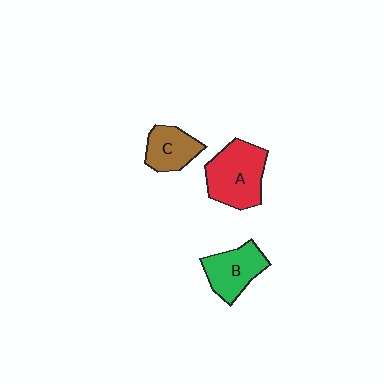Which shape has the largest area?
Shape A (red).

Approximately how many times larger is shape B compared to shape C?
Approximately 1.2 times.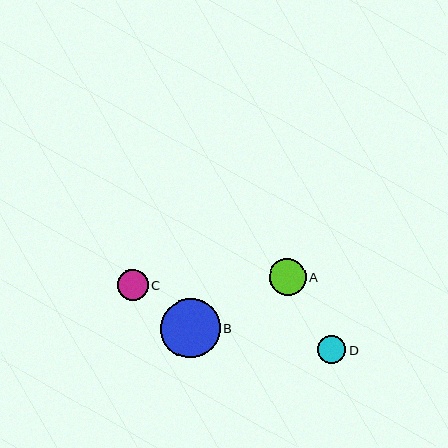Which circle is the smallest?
Circle D is the smallest with a size of approximately 28 pixels.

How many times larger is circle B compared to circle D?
Circle B is approximately 2.1 times the size of circle D.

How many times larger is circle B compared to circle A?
Circle B is approximately 1.6 times the size of circle A.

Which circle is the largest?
Circle B is the largest with a size of approximately 60 pixels.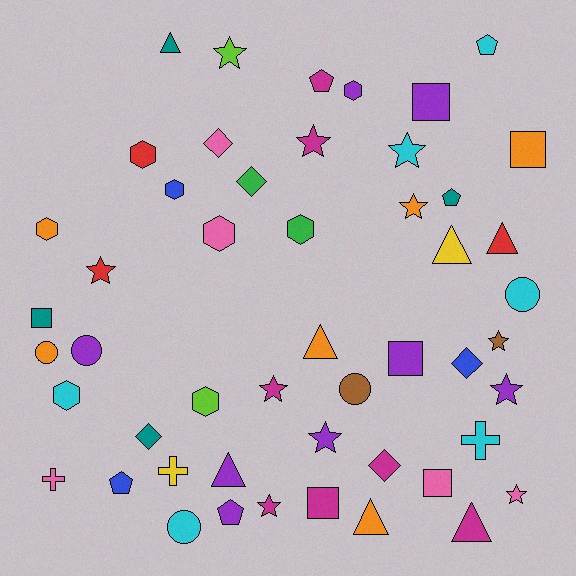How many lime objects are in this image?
There are 2 lime objects.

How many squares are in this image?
There are 6 squares.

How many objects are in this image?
There are 50 objects.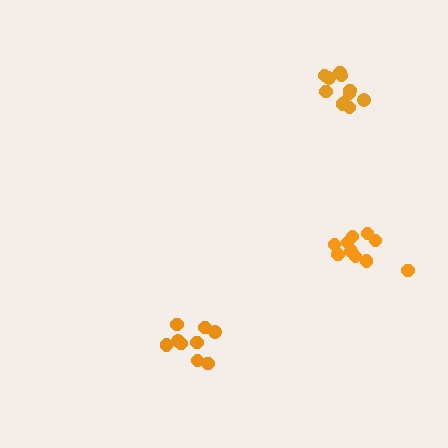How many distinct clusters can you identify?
There are 3 distinct clusters.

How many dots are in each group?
Group 1: 11 dots, Group 2: 10 dots, Group 3: 9 dots (30 total).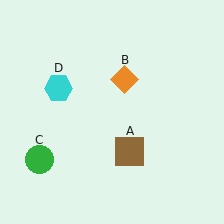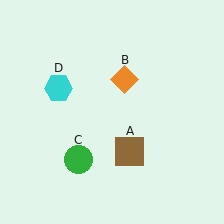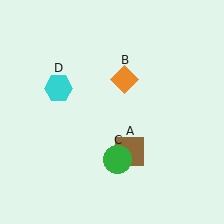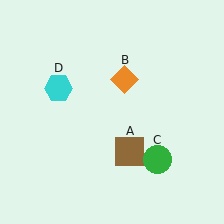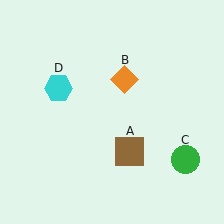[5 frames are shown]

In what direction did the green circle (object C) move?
The green circle (object C) moved right.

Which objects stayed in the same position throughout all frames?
Brown square (object A) and orange diamond (object B) and cyan hexagon (object D) remained stationary.